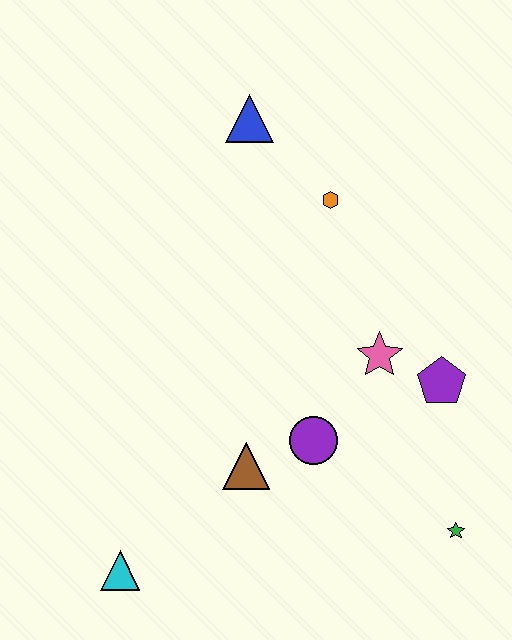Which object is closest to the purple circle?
The brown triangle is closest to the purple circle.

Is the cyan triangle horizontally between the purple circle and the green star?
No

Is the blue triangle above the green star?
Yes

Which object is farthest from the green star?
The blue triangle is farthest from the green star.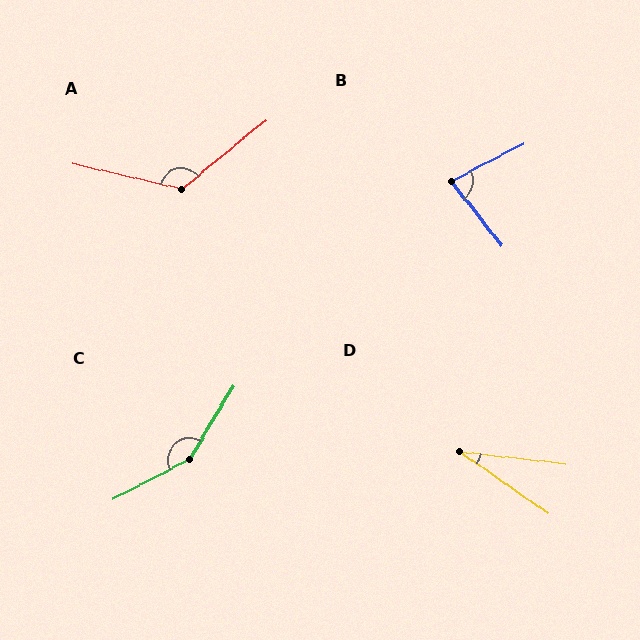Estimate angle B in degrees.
Approximately 79 degrees.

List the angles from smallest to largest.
D (29°), B (79°), A (127°), C (149°).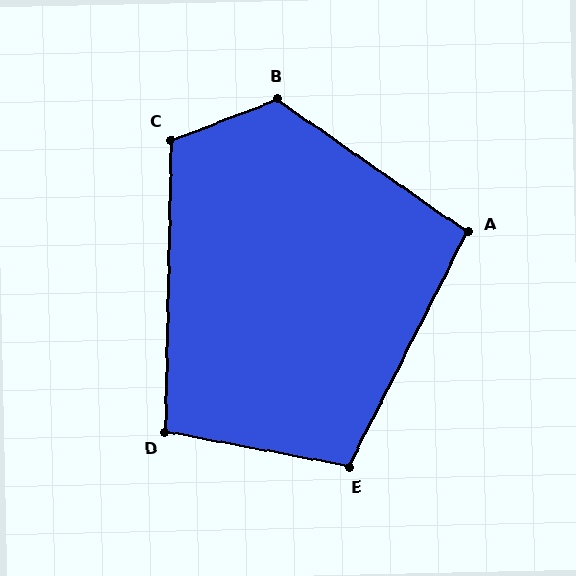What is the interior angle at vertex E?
Approximately 106 degrees (obtuse).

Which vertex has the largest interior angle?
B, at approximately 125 degrees.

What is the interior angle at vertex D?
Approximately 100 degrees (obtuse).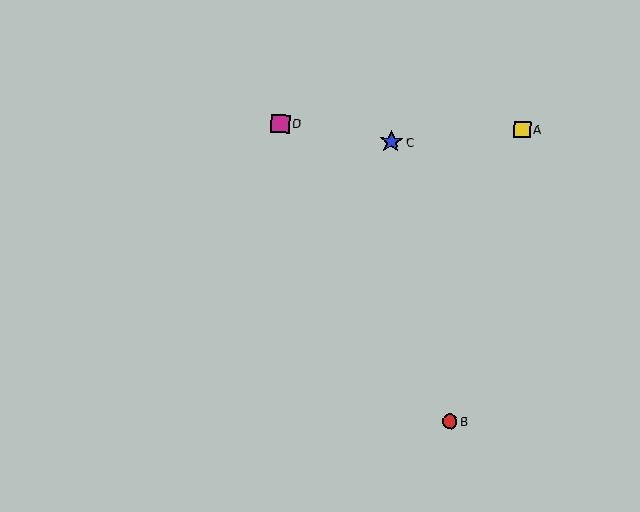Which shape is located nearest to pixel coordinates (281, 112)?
The magenta square (labeled D) at (280, 124) is nearest to that location.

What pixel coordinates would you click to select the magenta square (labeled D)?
Click at (280, 124) to select the magenta square D.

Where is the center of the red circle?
The center of the red circle is at (450, 422).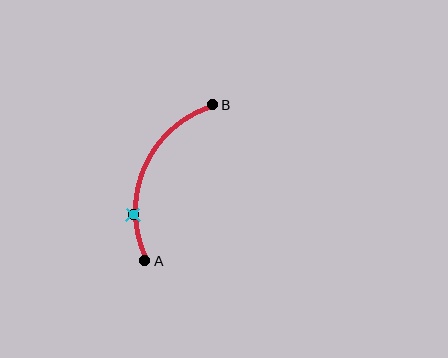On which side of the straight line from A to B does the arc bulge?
The arc bulges to the left of the straight line connecting A and B.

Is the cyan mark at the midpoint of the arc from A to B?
No. The cyan mark lies on the arc but is closer to endpoint A. The arc midpoint would be at the point on the curve equidistant along the arc from both A and B.